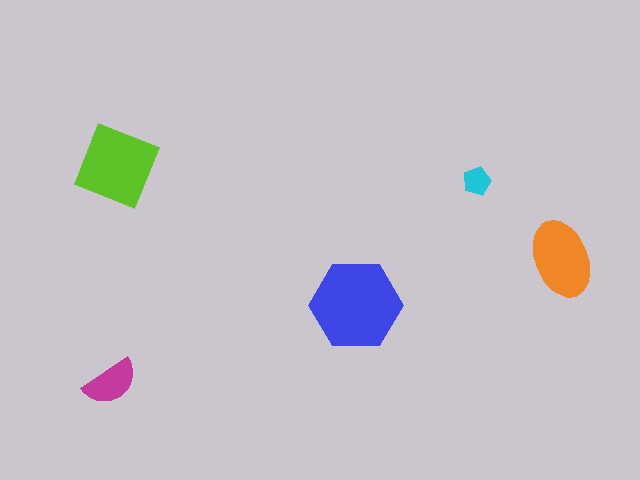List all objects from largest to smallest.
The blue hexagon, the lime square, the orange ellipse, the magenta semicircle, the cyan pentagon.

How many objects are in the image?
There are 5 objects in the image.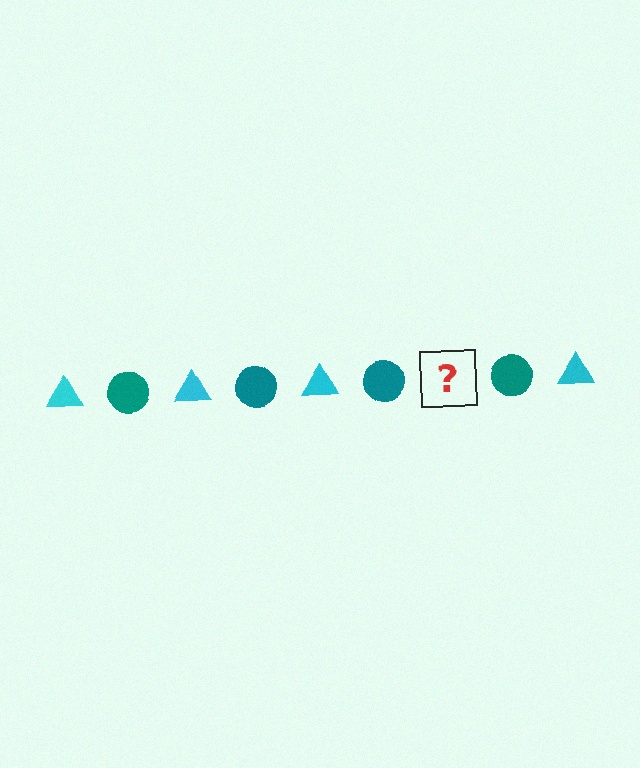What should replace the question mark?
The question mark should be replaced with a cyan triangle.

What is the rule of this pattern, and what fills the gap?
The rule is that the pattern alternates between cyan triangle and teal circle. The gap should be filled with a cyan triangle.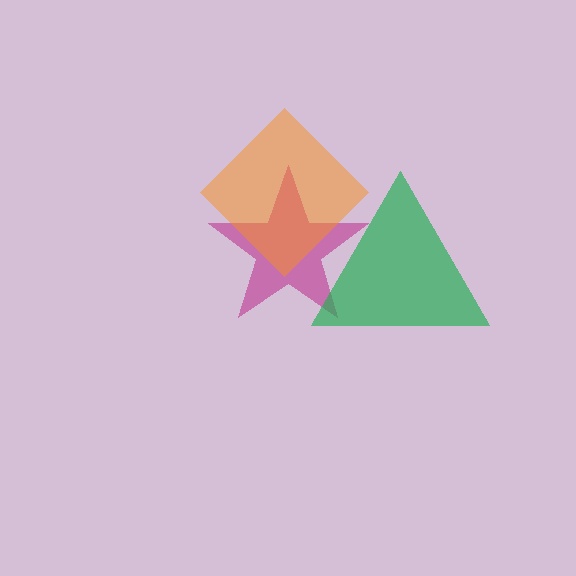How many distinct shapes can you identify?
There are 3 distinct shapes: a magenta star, a green triangle, an orange diamond.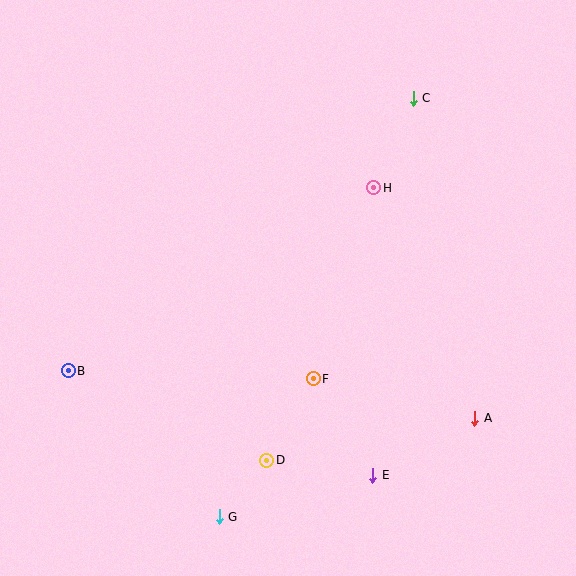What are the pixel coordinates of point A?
Point A is at (475, 418).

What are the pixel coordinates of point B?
Point B is at (68, 371).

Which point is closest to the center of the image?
Point F at (313, 379) is closest to the center.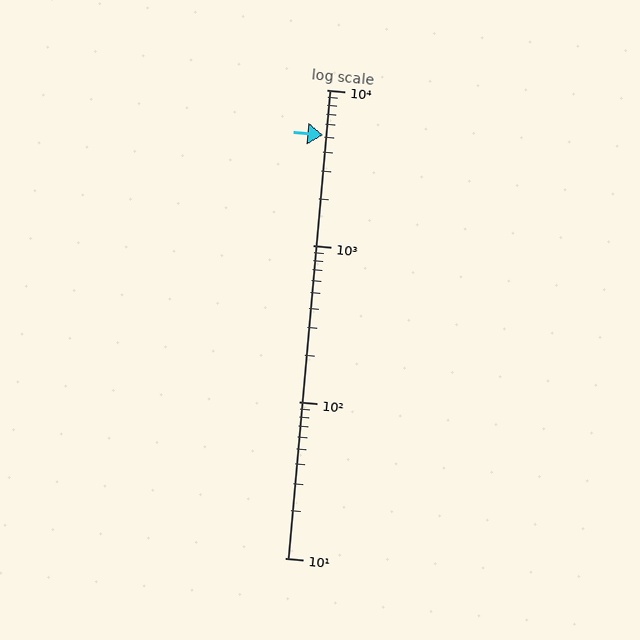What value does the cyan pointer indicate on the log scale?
The pointer indicates approximately 5100.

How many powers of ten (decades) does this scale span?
The scale spans 3 decades, from 10 to 10000.